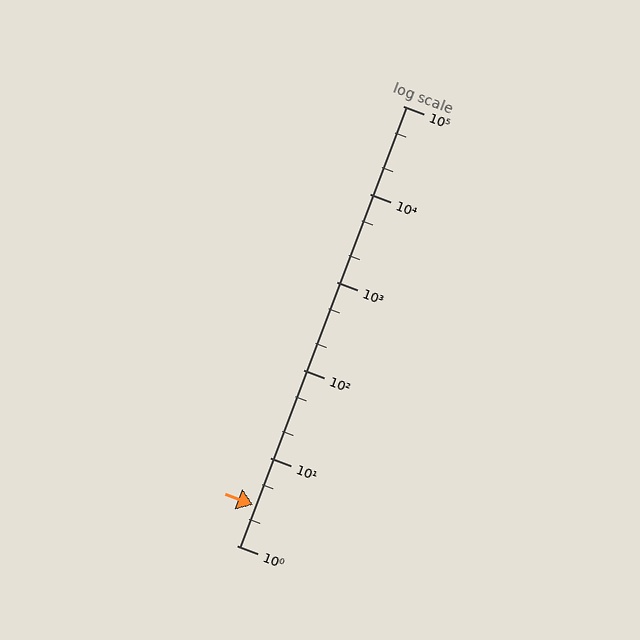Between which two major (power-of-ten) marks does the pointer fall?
The pointer is between 1 and 10.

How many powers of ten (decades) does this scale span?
The scale spans 5 decades, from 1 to 100000.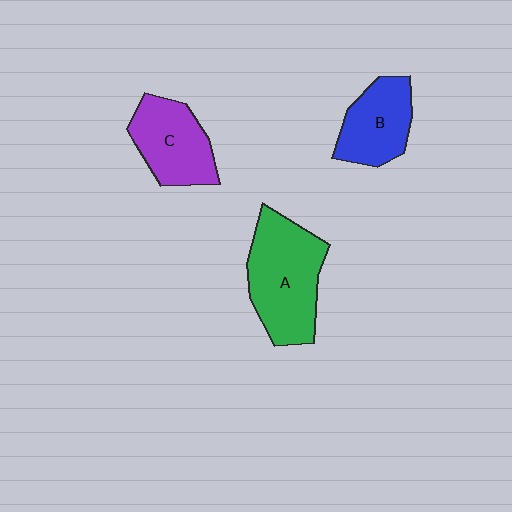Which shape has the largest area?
Shape A (green).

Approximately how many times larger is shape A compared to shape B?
Approximately 1.5 times.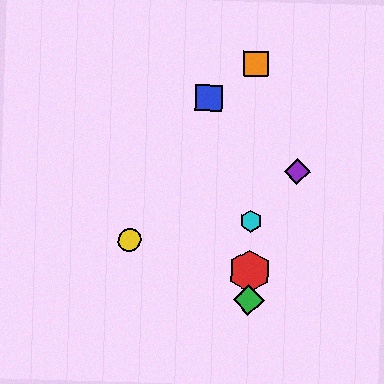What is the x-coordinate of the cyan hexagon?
The cyan hexagon is at x≈251.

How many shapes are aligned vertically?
4 shapes (the red hexagon, the green diamond, the orange square, the cyan hexagon) are aligned vertically.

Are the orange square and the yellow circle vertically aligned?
No, the orange square is at x≈256 and the yellow circle is at x≈129.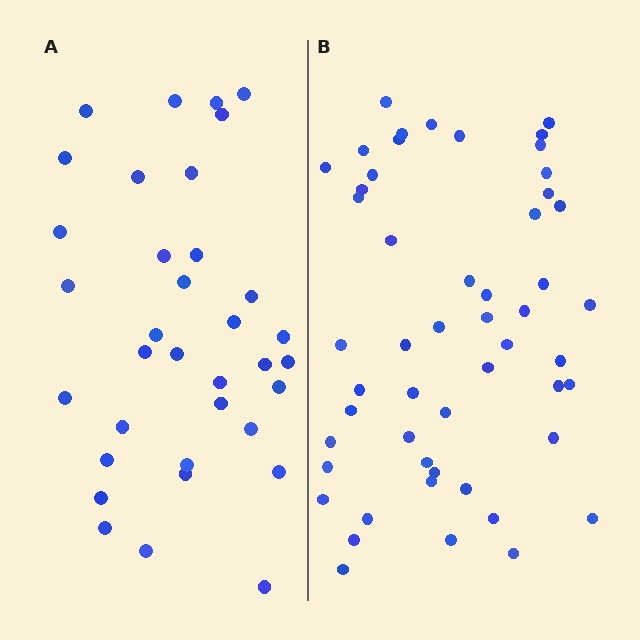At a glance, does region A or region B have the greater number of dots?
Region B (the right region) has more dots.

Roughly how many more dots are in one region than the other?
Region B has approximately 15 more dots than region A.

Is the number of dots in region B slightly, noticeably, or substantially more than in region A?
Region B has substantially more. The ratio is roughly 1.5 to 1.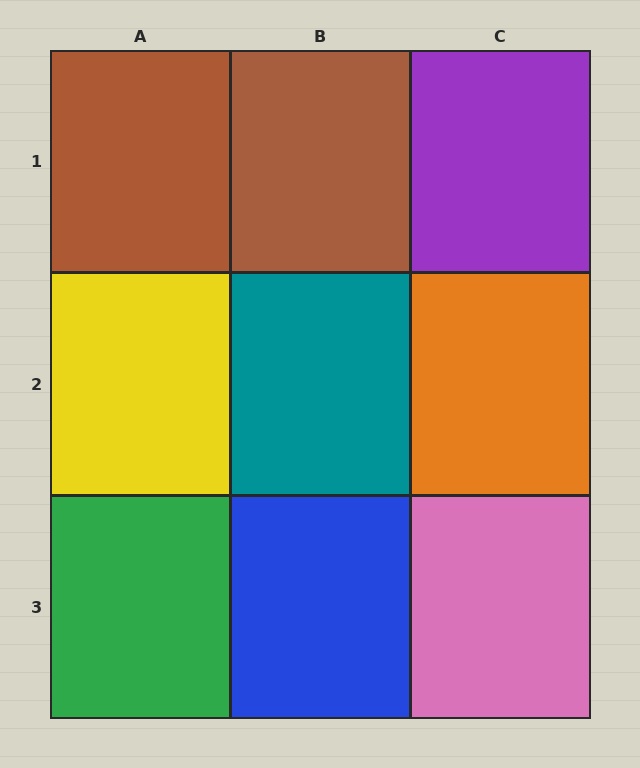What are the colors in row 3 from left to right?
Green, blue, pink.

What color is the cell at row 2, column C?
Orange.